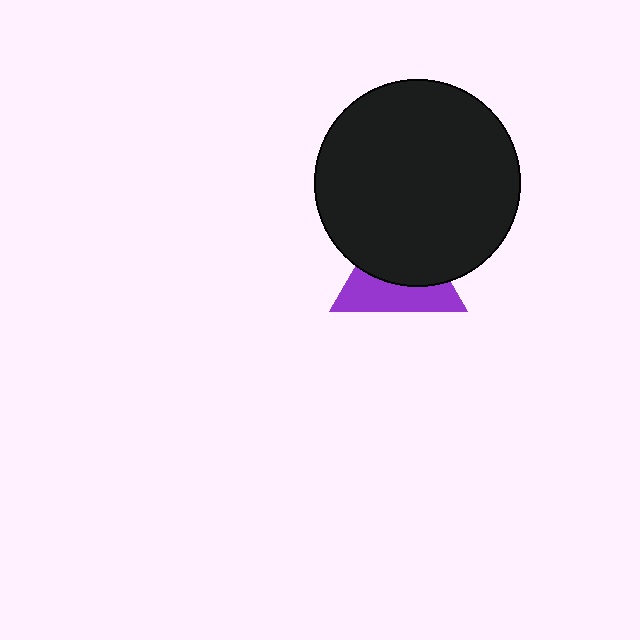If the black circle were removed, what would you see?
You would see the complete purple triangle.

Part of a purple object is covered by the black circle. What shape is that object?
It is a triangle.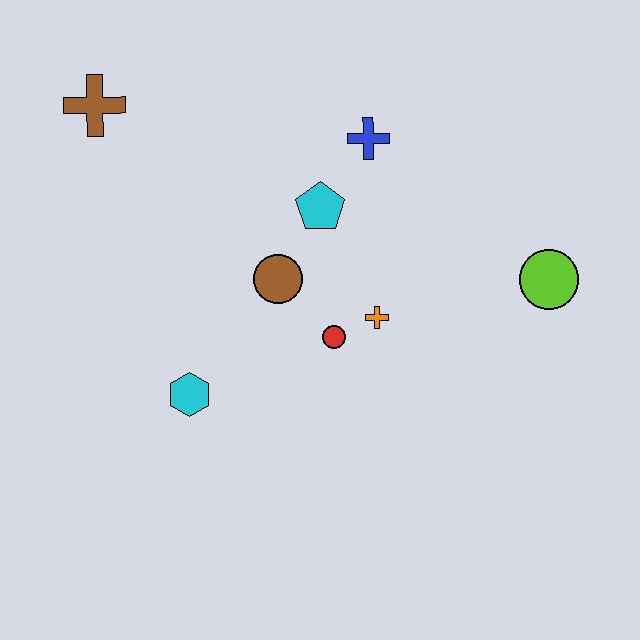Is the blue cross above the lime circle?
Yes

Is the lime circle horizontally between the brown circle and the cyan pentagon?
No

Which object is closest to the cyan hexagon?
The brown circle is closest to the cyan hexagon.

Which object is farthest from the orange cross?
The brown cross is farthest from the orange cross.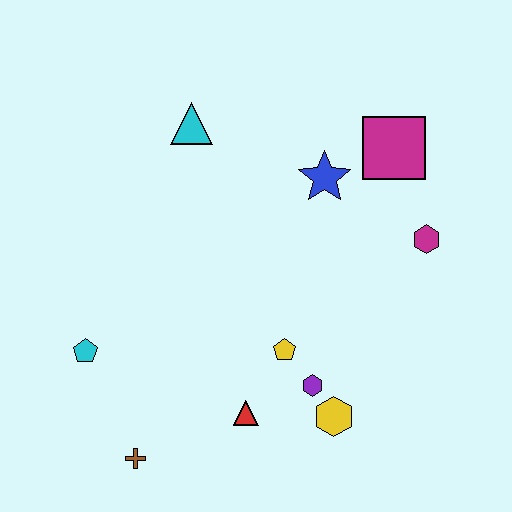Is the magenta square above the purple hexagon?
Yes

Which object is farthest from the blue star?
The brown cross is farthest from the blue star.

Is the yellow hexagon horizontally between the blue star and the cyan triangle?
No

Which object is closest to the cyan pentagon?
The brown cross is closest to the cyan pentagon.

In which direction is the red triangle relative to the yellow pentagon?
The red triangle is below the yellow pentagon.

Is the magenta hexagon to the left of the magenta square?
No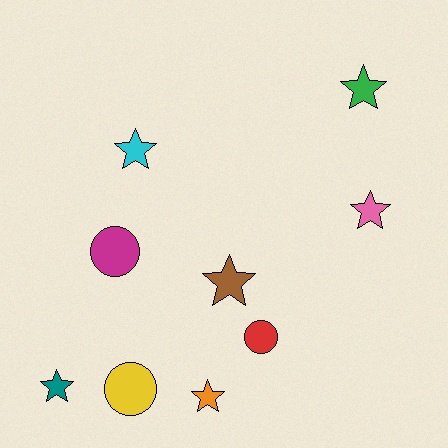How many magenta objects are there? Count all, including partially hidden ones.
There is 1 magenta object.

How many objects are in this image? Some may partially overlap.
There are 9 objects.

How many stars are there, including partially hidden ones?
There are 6 stars.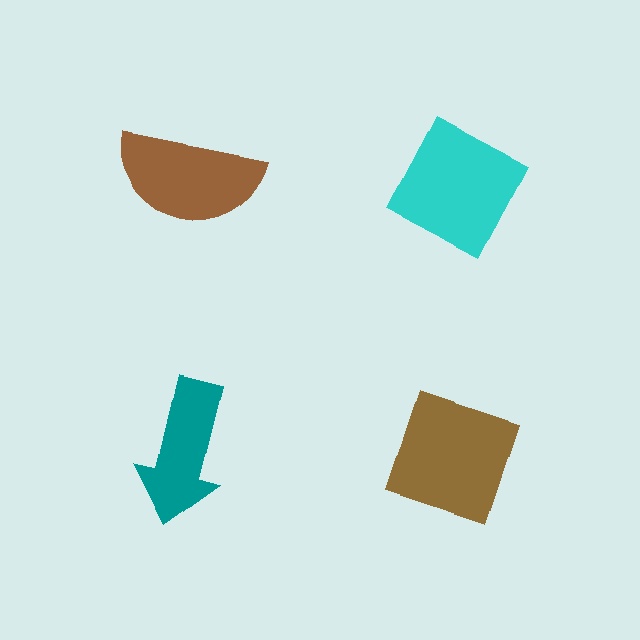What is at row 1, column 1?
A brown semicircle.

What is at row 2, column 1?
A teal arrow.